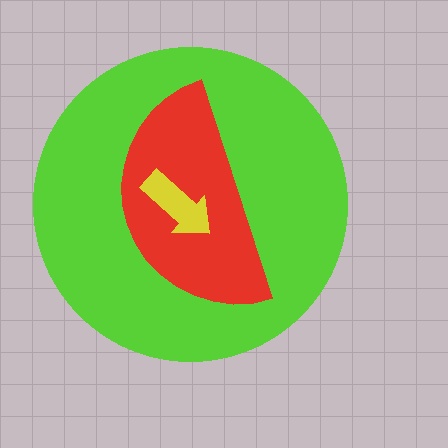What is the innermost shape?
The yellow arrow.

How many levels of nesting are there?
3.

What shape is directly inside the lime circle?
The red semicircle.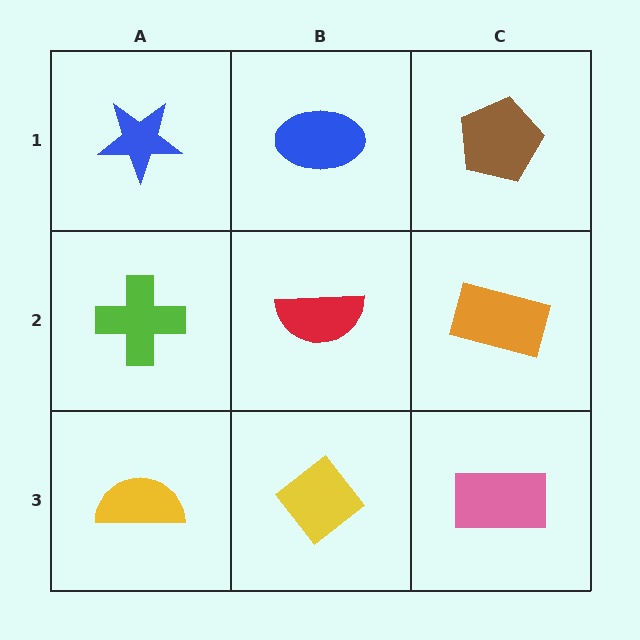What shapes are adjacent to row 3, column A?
A lime cross (row 2, column A), a yellow diamond (row 3, column B).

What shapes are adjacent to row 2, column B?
A blue ellipse (row 1, column B), a yellow diamond (row 3, column B), a lime cross (row 2, column A), an orange rectangle (row 2, column C).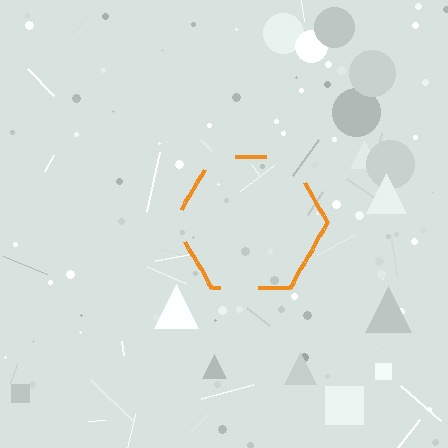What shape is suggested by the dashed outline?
The dashed outline suggests a hexagon.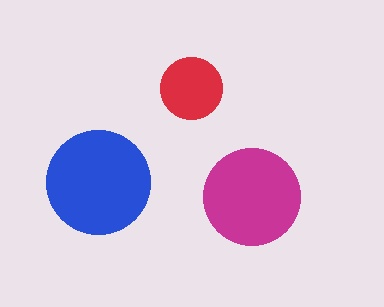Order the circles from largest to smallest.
the blue one, the magenta one, the red one.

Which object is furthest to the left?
The blue circle is leftmost.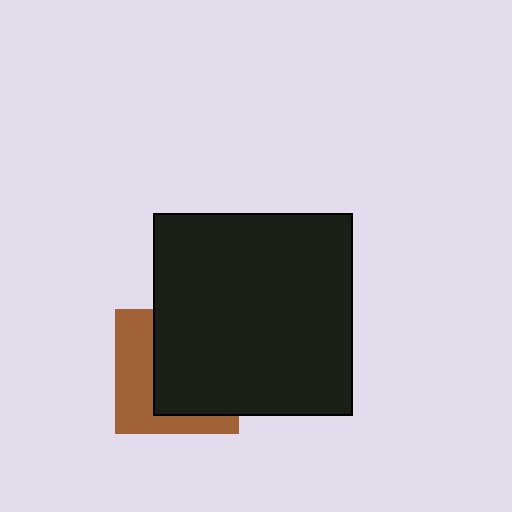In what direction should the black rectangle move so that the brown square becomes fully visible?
The black rectangle should move right. That is the shortest direction to clear the overlap and leave the brown square fully visible.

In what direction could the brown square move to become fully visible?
The brown square could move left. That would shift it out from behind the black rectangle entirely.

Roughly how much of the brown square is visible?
A small part of it is visible (roughly 41%).